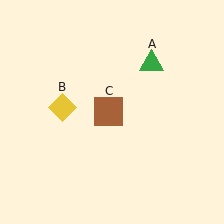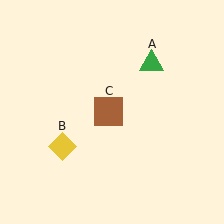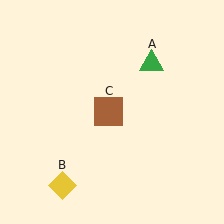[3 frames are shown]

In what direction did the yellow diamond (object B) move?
The yellow diamond (object B) moved down.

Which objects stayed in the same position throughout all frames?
Green triangle (object A) and brown square (object C) remained stationary.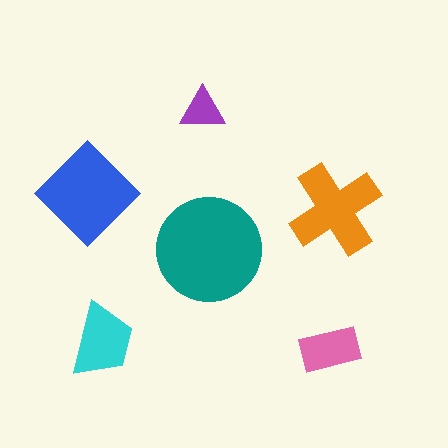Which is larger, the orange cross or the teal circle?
The teal circle.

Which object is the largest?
The teal circle.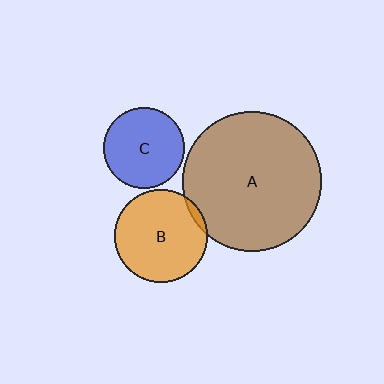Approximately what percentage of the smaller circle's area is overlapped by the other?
Approximately 5%.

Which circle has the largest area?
Circle A (brown).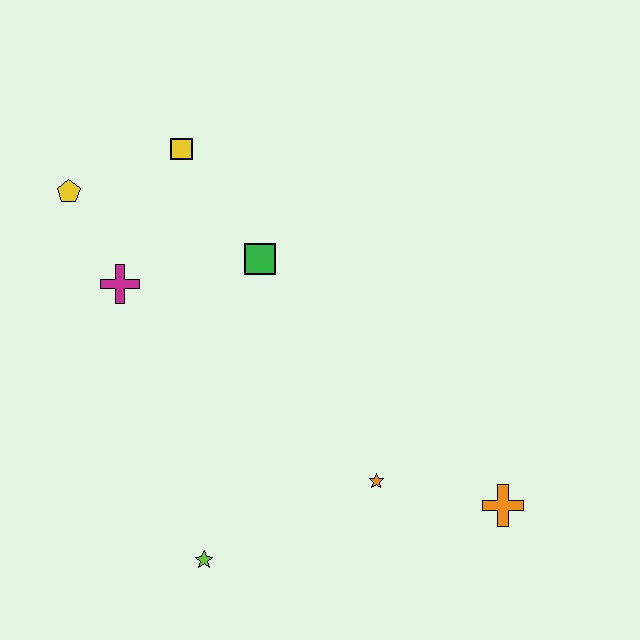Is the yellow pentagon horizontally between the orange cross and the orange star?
No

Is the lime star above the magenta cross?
No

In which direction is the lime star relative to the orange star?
The lime star is to the left of the orange star.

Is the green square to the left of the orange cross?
Yes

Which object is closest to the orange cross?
The orange star is closest to the orange cross.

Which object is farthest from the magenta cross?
The orange cross is farthest from the magenta cross.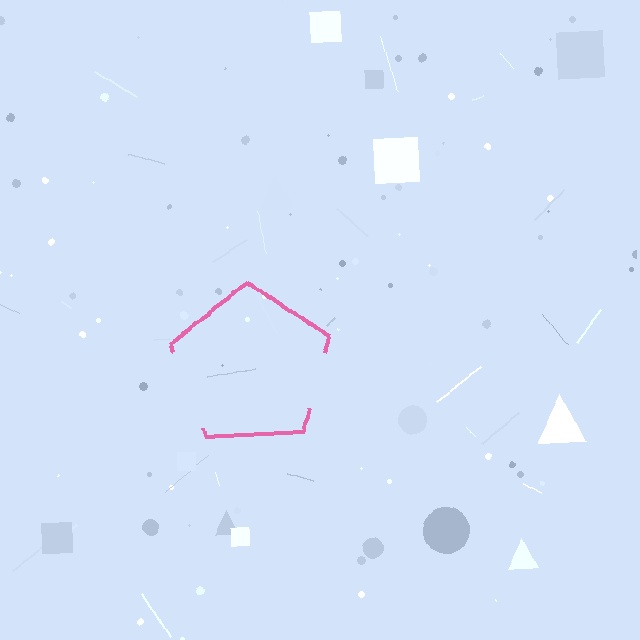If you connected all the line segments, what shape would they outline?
They would outline a pentagon.